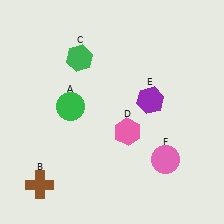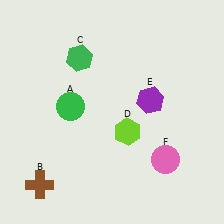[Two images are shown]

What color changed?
The hexagon (D) changed from pink in Image 1 to lime in Image 2.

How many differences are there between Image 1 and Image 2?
There is 1 difference between the two images.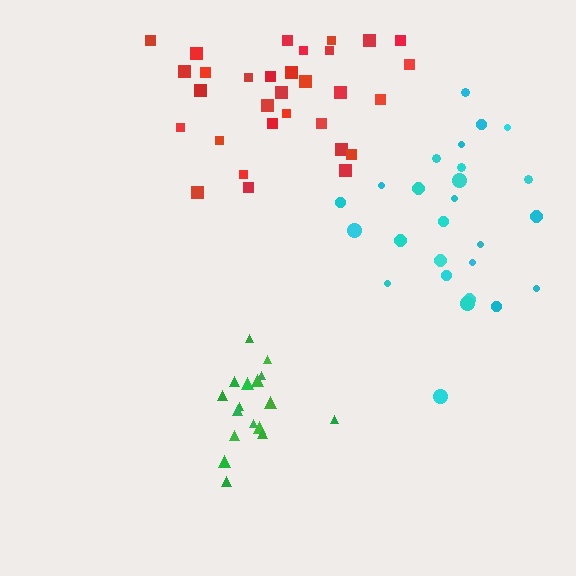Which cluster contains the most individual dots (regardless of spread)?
Red (31).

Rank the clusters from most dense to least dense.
green, cyan, red.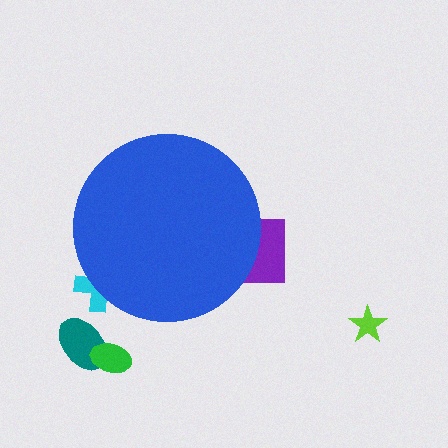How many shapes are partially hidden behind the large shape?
2 shapes are partially hidden.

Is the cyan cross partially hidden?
Yes, the cyan cross is partially hidden behind the blue circle.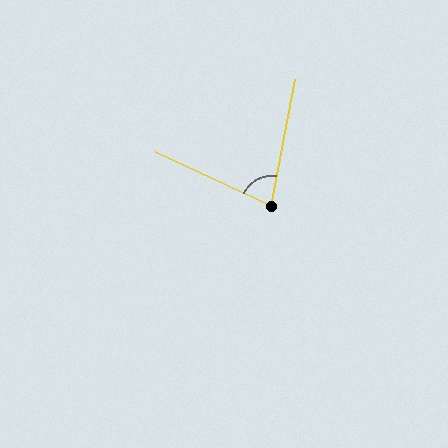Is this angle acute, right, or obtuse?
It is acute.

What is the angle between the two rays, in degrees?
Approximately 76 degrees.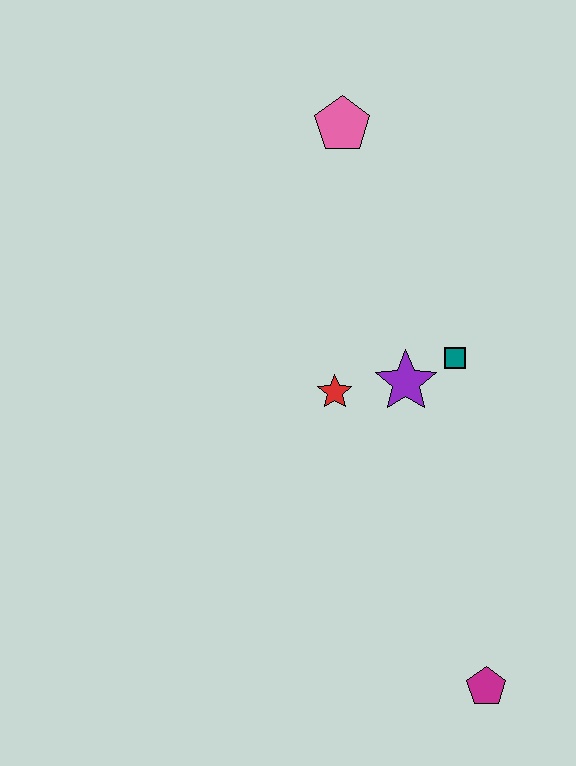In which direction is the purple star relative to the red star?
The purple star is to the right of the red star.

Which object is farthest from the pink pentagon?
The magenta pentagon is farthest from the pink pentagon.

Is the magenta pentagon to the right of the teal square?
Yes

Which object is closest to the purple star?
The teal square is closest to the purple star.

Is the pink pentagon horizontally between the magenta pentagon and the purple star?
No